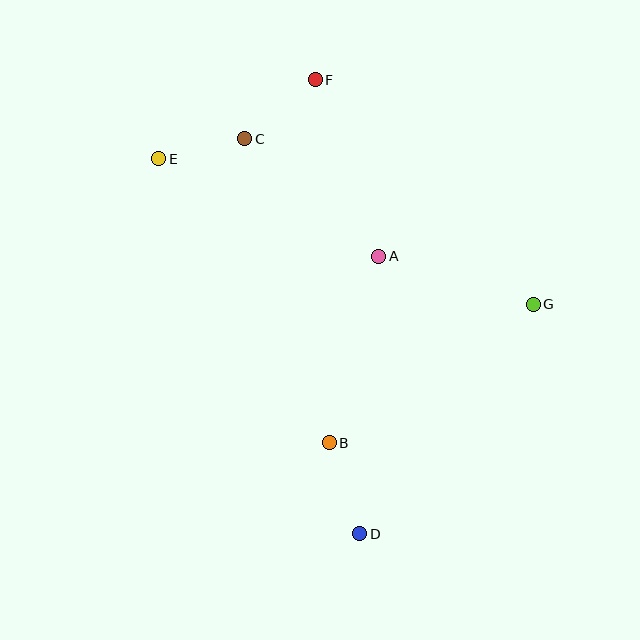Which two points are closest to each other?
Points C and E are closest to each other.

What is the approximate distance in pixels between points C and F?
The distance between C and F is approximately 92 pixels.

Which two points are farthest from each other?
Points D and F are farthest from each other.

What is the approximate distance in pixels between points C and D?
The distance between C and D is approximately 412 pixels.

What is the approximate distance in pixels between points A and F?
The distance between A and F is approximately 188 pixels.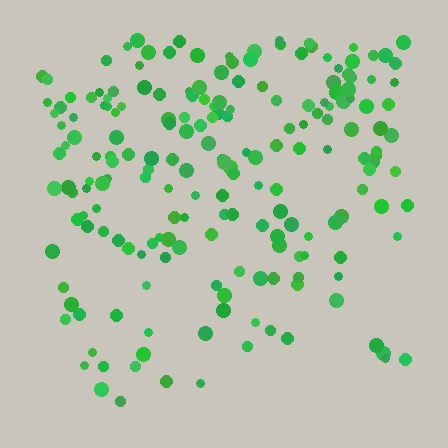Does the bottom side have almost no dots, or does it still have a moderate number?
Still a moderate number, just noticeably fewer than the top.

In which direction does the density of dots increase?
From bottom to top, with the top side densest.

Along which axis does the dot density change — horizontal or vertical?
Vertical.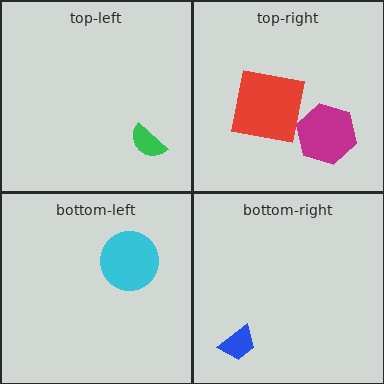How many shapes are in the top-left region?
1.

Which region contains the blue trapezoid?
The bottom-right region.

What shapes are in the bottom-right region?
The blue trapezoid.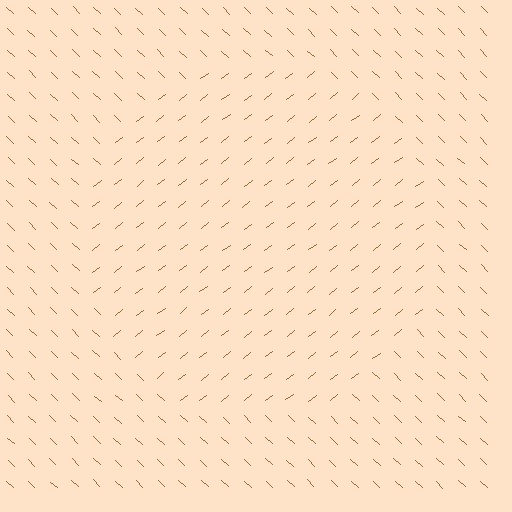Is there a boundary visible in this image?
Yes, there is a texture boundary formed by a change in line orientation.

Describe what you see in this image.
The image is filled with small brown line segments. A circle region in the image has lines oriented differently from the surrounding lines, creating a visible texture boundary.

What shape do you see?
I see a circle.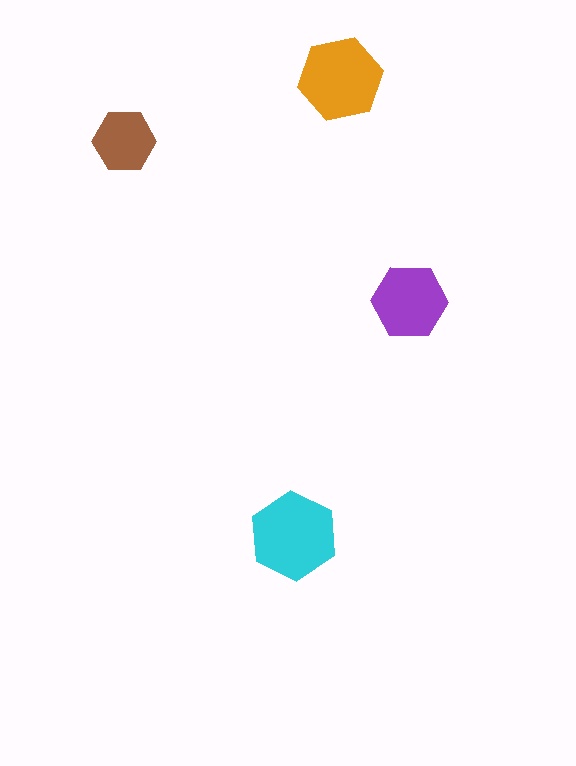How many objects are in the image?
There are 4 objects in the image.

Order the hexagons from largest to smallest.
the cyan one, the orange one, the purple one, the brown one.